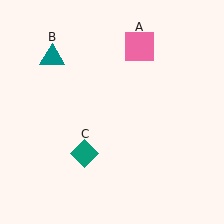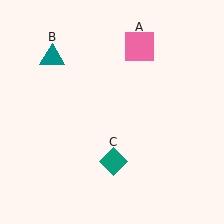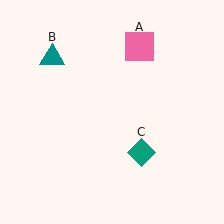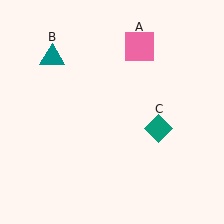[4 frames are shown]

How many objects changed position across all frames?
1 object changed position: teal diamond (object C).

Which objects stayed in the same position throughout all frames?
Pink square (object A) and teal triangle (object B) remained stationary.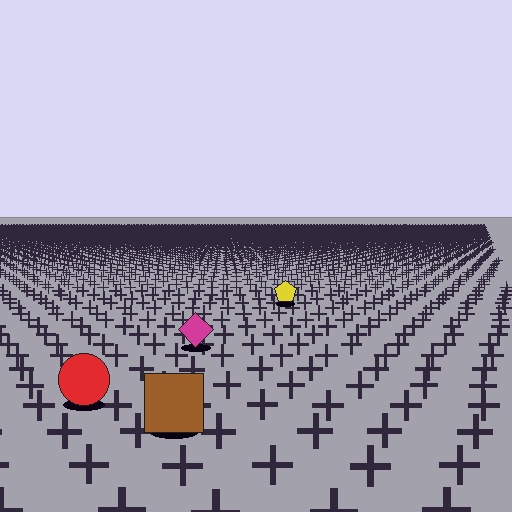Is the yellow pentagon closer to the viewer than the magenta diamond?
No. The magenta diamond is closer — you can tell from the texture gradient: the ground texture is coarser near it.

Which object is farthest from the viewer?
The yellow pentagon is farthest from the viewer. It appears smaller and the ground texture around it is denser.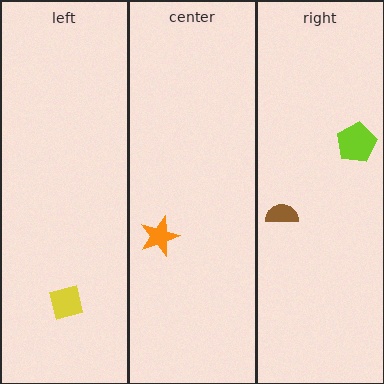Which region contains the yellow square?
The left region.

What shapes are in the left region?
The yellow square.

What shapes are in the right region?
The lime pentagon, the brown semicircle.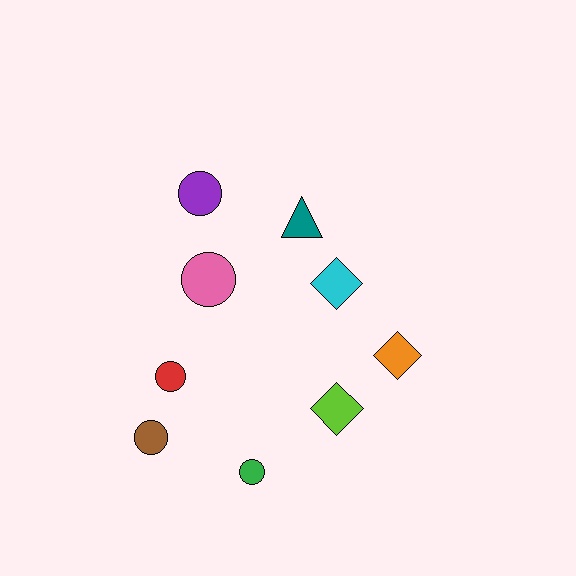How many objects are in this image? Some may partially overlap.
There are 9 objects.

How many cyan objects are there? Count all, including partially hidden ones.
There is 1 cyan object.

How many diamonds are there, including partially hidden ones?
There are 3 diamonds.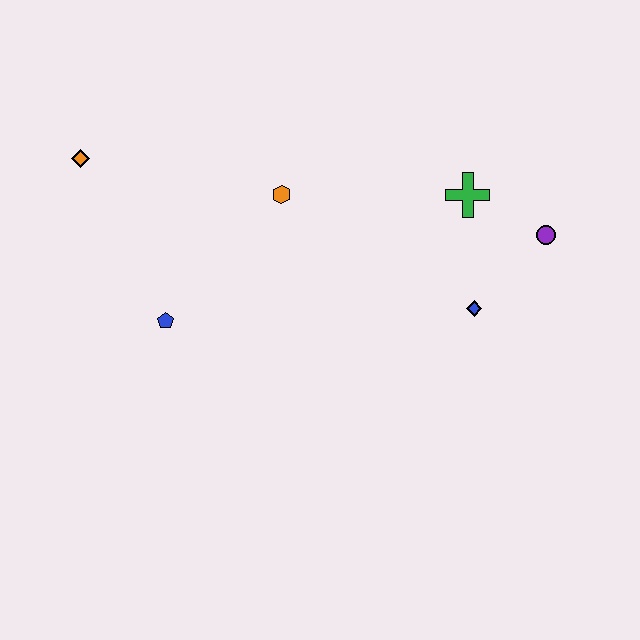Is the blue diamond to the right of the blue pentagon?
Yes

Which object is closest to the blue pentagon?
The orange hexagon is closest to the blue pentagon.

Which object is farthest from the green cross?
The orange diamond is farthest from the green cross.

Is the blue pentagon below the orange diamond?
Yes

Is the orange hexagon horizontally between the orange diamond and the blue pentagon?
No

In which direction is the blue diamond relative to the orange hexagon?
The blue diamond is to the right of the orange hexagon.